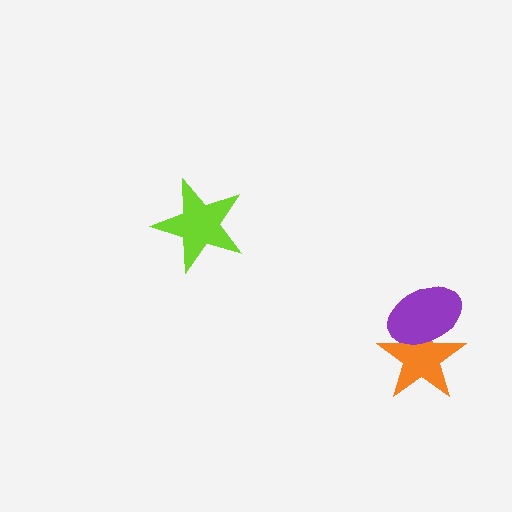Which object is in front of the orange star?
The purple ellipse is in front of the orange star.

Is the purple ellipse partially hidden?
No, no other shape covers it.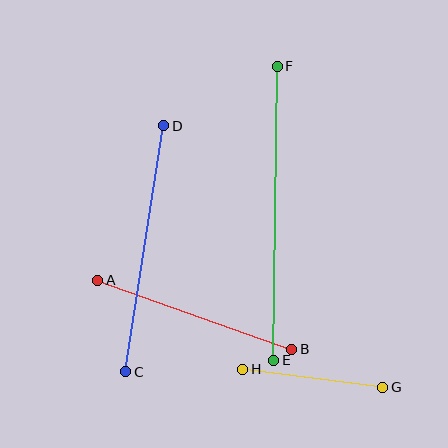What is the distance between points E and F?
The distance is approximately 294 pixels.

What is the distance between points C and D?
The distance is approximately 249 pixels.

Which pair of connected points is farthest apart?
Points E and F are farthest apart.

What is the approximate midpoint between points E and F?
The midpoint is at approximately (275, 213) pixels.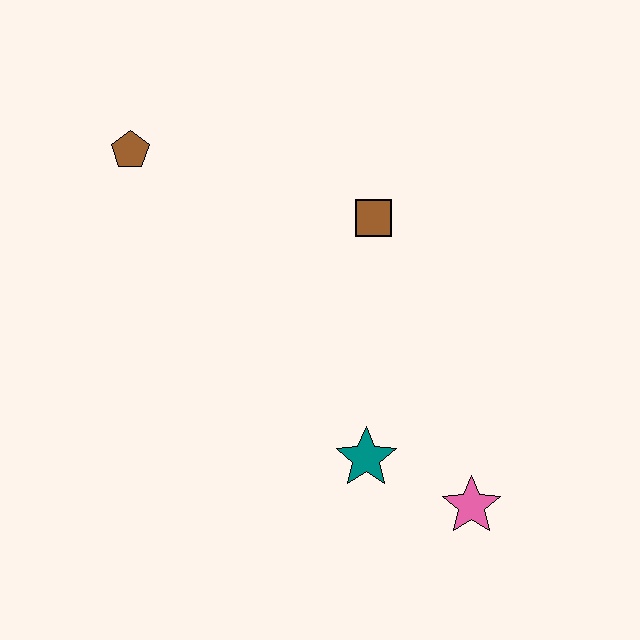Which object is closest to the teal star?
The pink star is closest to the teal star.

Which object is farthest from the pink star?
The brown pentagon is farthest from the pink star.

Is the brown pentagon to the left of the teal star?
Yes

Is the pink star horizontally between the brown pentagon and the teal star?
No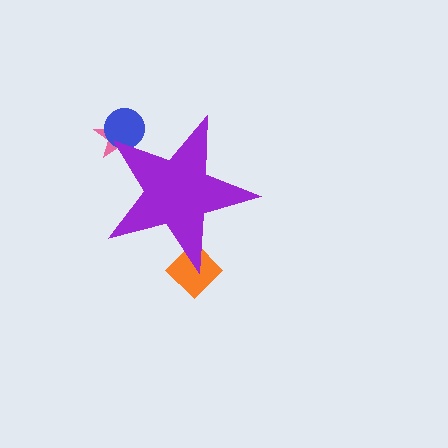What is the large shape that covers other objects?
A purple star.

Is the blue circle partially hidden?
Yes, the blue circle is partially hidden behind the purple star.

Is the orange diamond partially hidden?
Yes, the orange diamond is partially hidden behind the purple star.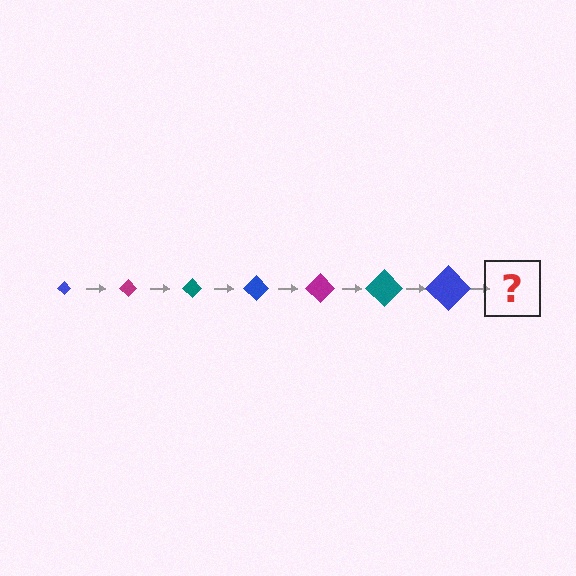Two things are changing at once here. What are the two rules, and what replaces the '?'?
The two rules are that the diamond grows larger each step and the color cycles through blue, magenta, and teal. The '?' should be a magenta diamond, larger than the previous one.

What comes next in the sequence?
The next element should be a magenta diamond, larger than the previous one.